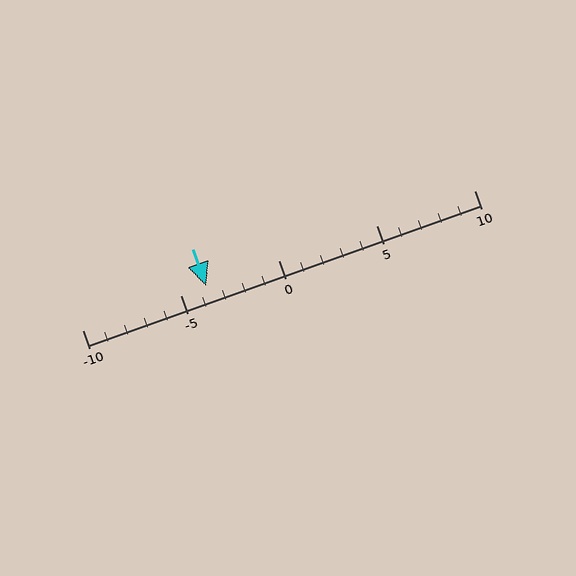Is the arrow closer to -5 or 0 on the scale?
The arrow is closer to -5.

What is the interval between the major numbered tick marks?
The major tick marks are spaced 5 units apart.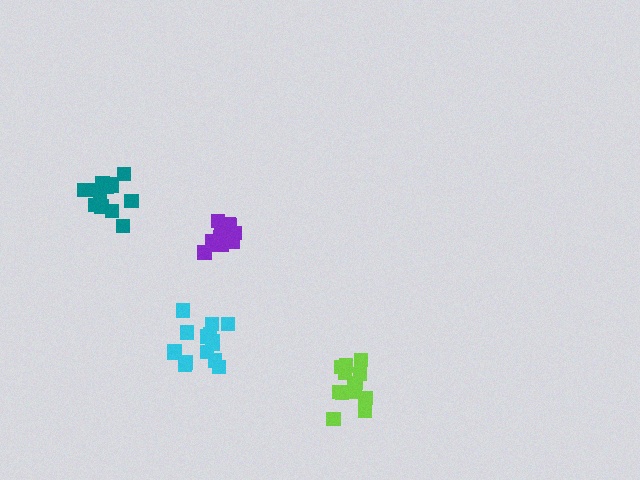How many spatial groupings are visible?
There are 4 spatial groupings.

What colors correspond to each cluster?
The clusters are colored: purple, teal, cyan, lime.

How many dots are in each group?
Group 1: 14 dots, Group 2: 14 dots, Group 3: 15 dots, Group 4: 13 dots (56 total).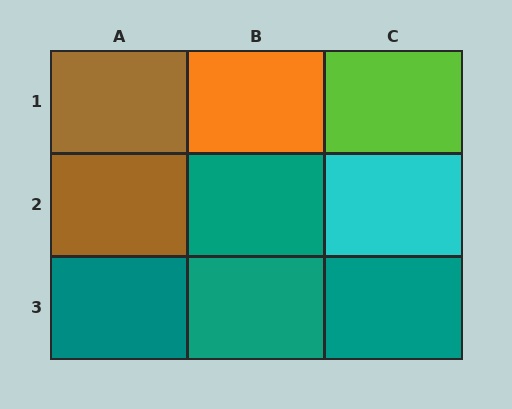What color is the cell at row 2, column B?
Teal.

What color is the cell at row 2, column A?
Brown.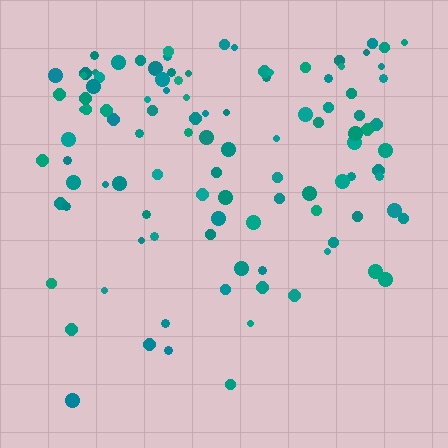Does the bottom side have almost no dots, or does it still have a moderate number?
Still a moderate number, just noticeably fewer than the top.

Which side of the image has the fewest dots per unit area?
The bottom.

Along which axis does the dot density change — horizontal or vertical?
Vertical.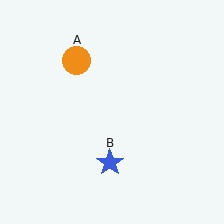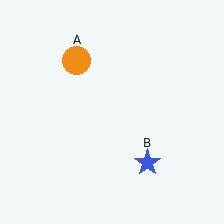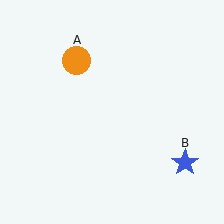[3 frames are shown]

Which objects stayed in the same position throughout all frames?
Orange circle (object A) remained stationary.